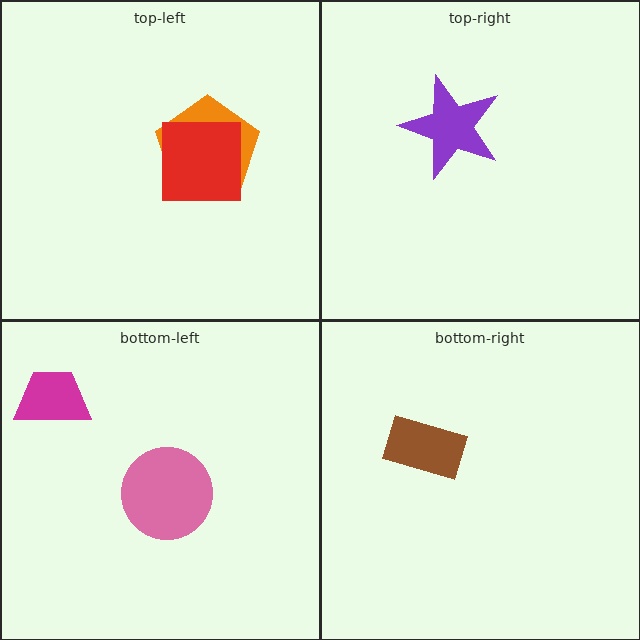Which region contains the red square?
The top-left region.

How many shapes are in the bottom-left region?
2.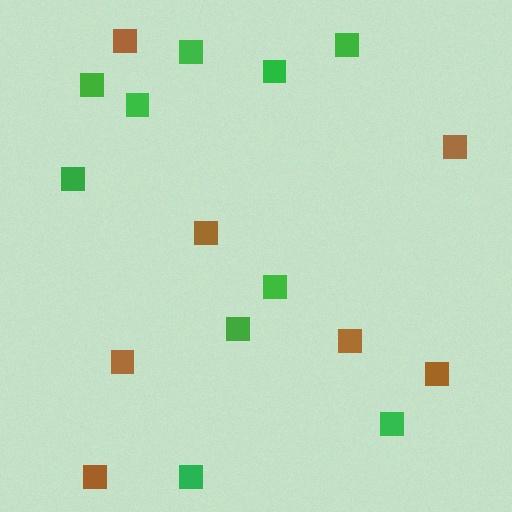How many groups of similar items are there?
There are 2 groups: one group of green squares (10) and one group of brown squares (7).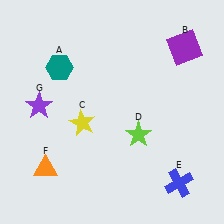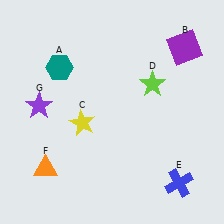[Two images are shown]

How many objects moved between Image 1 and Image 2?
1 object moved between the two images.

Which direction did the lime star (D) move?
The lime star (D) moved up.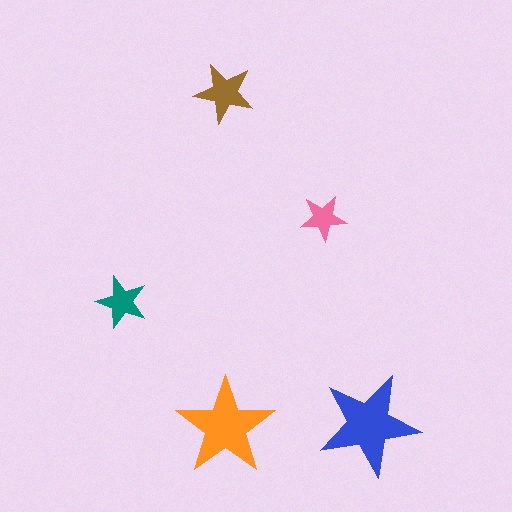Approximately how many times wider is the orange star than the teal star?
About 2 times wider.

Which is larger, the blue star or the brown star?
The blue one.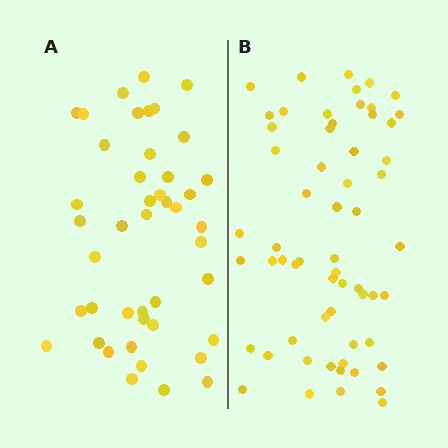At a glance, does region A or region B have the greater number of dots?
Region B (the right region) has more dots.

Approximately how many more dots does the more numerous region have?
Region B has approximately 15 more dots than region A.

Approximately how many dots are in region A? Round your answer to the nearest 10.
About 40 dots. (The exact count is 44, which rounds to 40.)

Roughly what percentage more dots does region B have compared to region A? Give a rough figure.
About 35% more.